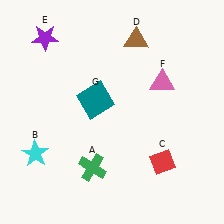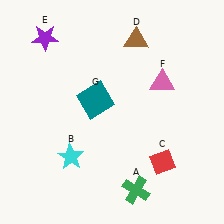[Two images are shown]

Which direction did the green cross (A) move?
The green cross (A) moved right.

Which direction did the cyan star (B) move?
The cyan star (B) moved right.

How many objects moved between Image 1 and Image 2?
2 objects moved between the two images.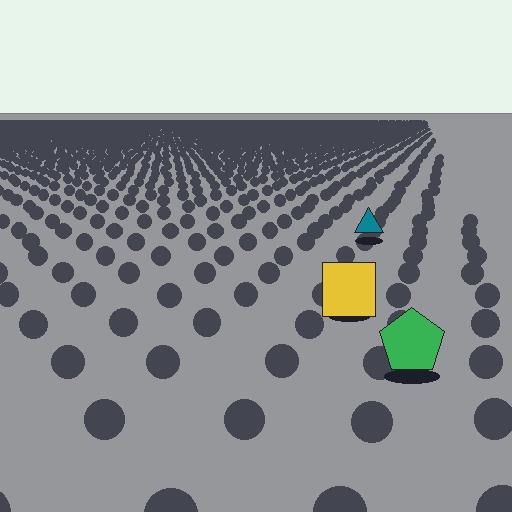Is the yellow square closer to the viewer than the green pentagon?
No. The green pentagon is closer — you can tell from the texture gradient: the ground texture is coarser near it.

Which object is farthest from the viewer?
The teal triangle is farthest from the viewer. It appears smaller and the ground texture around it is denser.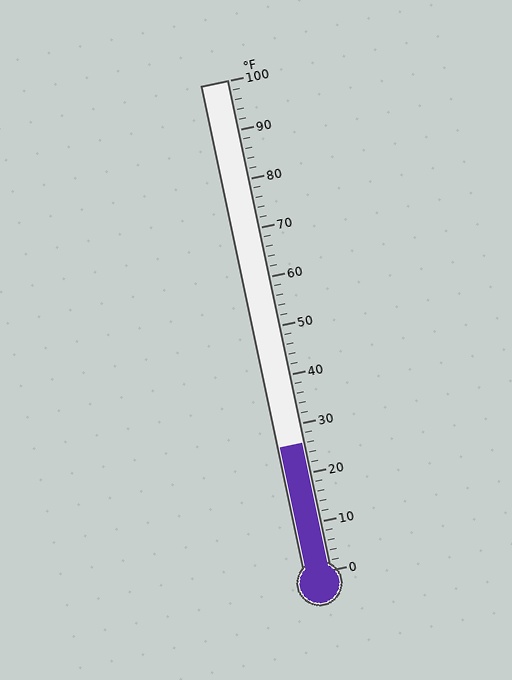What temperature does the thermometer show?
The thermometer shows approximately 26°F.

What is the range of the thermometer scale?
The thermometer scale ranges from 0°F to 100°F.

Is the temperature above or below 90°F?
The temperature is below 90°F.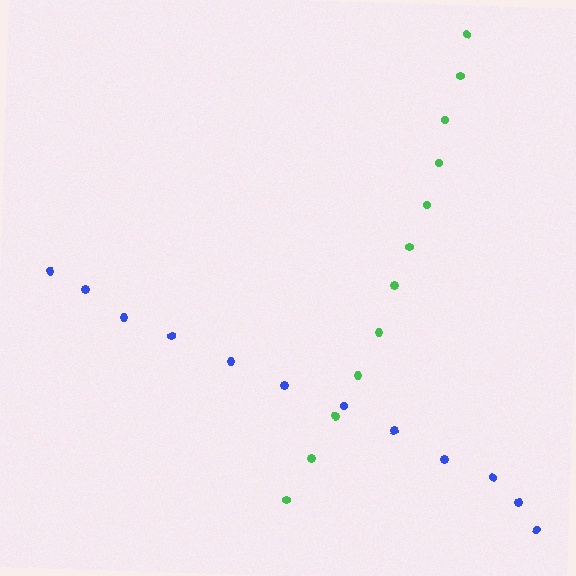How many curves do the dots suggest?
There are 2 distinct paths.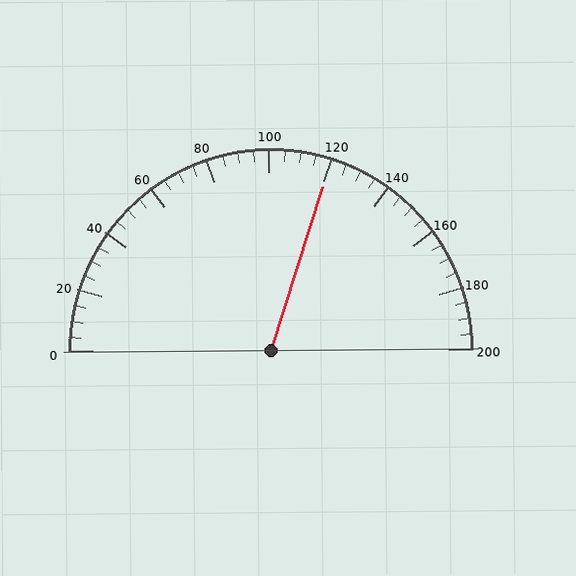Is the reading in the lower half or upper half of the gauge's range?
The reading is in the upper half of the range (0 to 200).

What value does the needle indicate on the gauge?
The needle indicates approximately 120.